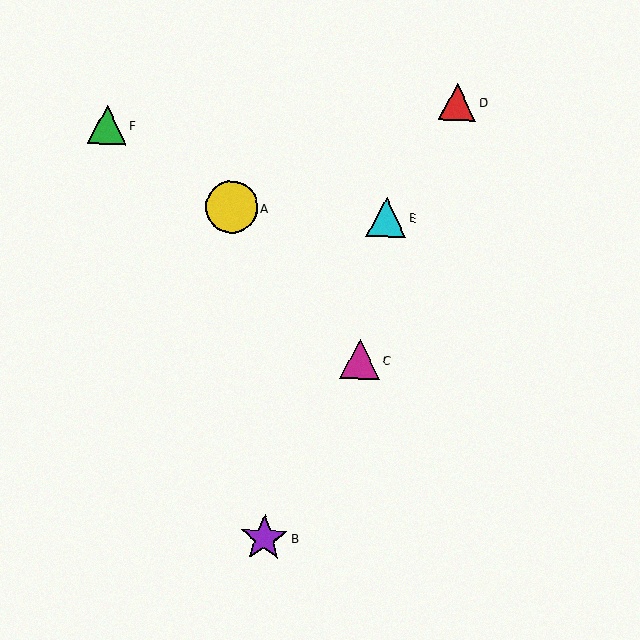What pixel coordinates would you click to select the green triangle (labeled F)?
Click at (107, 125) to select the green triangle F.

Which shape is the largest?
The yellow circle (labeled A) is the largest.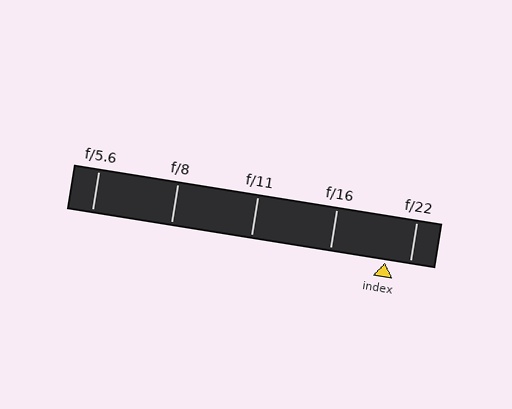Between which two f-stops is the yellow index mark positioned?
The index mark is between f/16 and f/22.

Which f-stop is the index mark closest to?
The index mark is closest to f/22.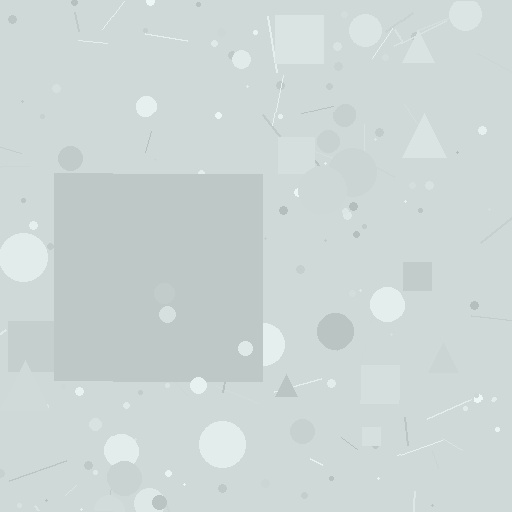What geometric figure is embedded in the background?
A square is embedded in the background.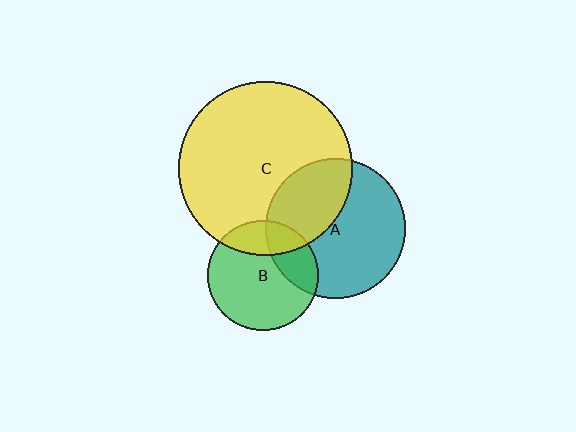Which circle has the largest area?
Circle C (yellow).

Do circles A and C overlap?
Yes.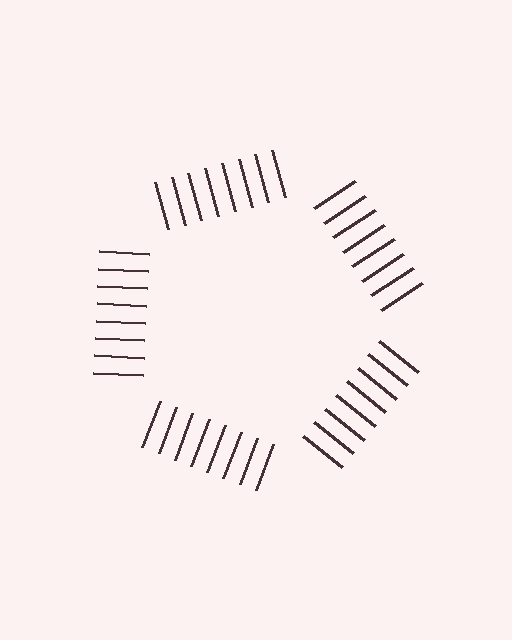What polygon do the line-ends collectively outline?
An illusory pentagon — the line segments terminate on its edges but no continuous stroke is drawn.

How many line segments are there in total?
40 — 8 along each of the 5 edges.